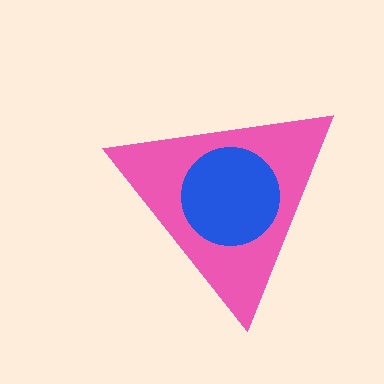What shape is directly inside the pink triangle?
The blue circle.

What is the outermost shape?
The pink triangle.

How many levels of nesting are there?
2.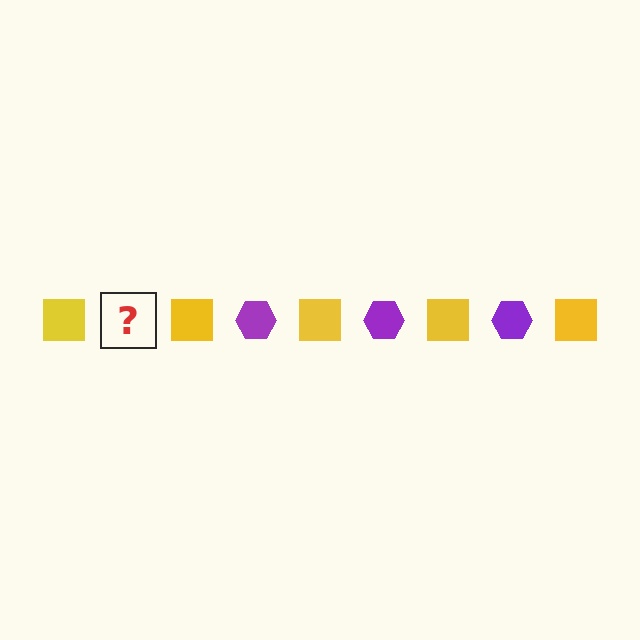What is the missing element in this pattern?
The missing element is a purple hexagon.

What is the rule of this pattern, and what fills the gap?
The rule is that the pattern alternates between yellow square and purple hexagon. The gap should be filled with a purple hexagon.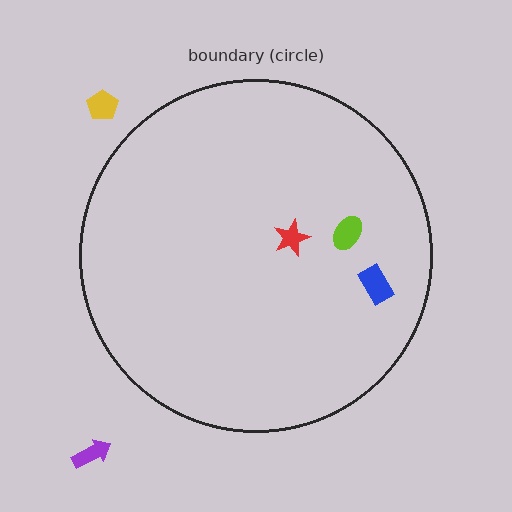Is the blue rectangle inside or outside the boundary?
Inside.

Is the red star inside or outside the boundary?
Inside.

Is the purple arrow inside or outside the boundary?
Outside.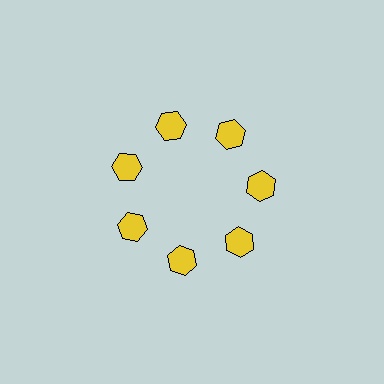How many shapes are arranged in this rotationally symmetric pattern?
There are 7 shapes, arranged in 7 groups of 1.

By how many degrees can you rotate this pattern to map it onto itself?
The pattern maps onto itself every 51 degrees of rotation.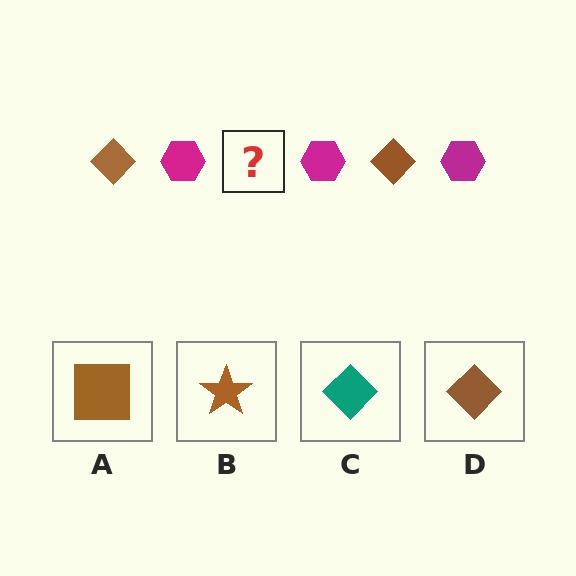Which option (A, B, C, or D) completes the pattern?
D.